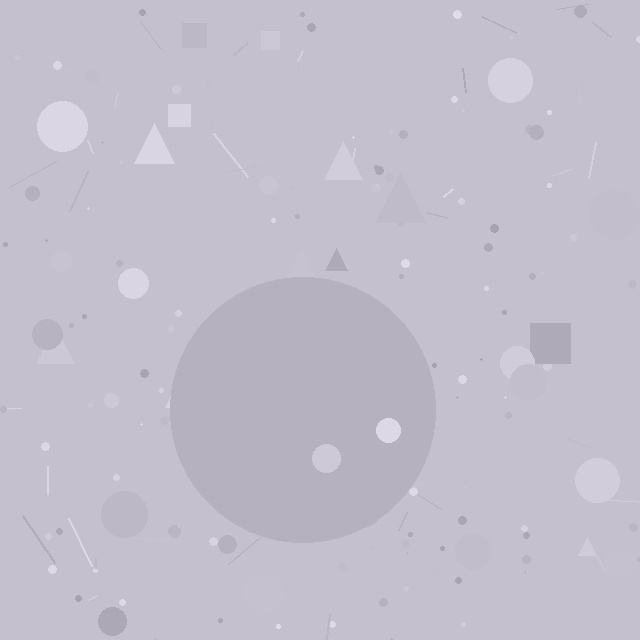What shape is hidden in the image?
A circle is hidden in the image.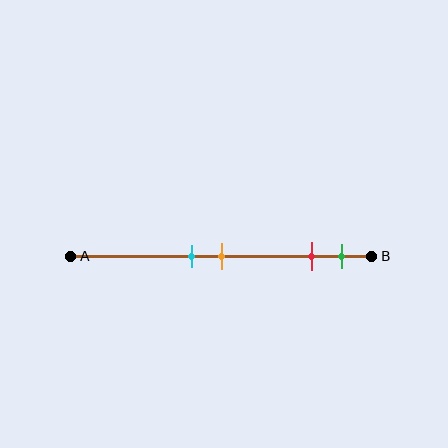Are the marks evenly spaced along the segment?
No, the marks are not evenly spaced.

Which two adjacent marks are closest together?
The cyan and orange marks are the closest adjacent pair.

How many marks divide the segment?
There are 4 marks dividing the segment.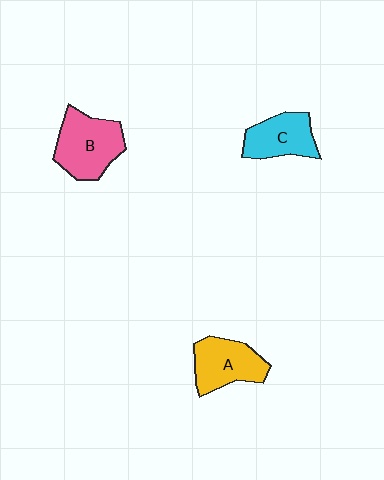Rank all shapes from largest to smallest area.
From largest to smallest: B (pink), A (yellow), C (cyan).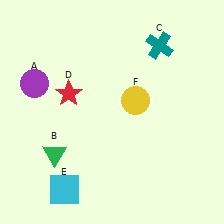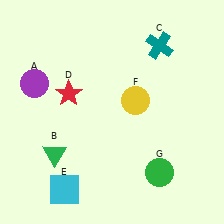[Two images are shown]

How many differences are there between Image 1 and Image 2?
There is 1 difference between the two images.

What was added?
A green circle (G) was added in Image 2.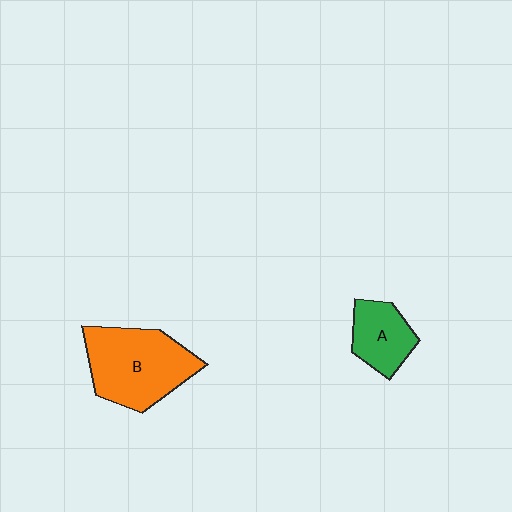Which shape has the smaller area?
Shape A (green).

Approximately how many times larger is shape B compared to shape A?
Approximately 1.9 times.